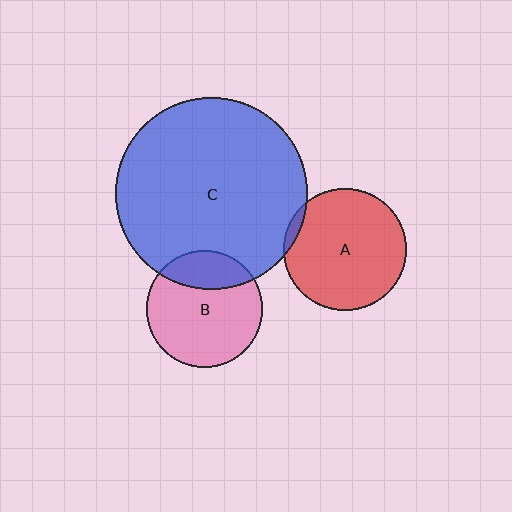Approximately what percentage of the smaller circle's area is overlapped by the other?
Approximately 25%.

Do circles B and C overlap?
Yes.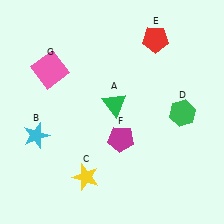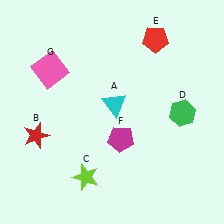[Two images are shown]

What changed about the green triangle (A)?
In Image 1, A is green. In Image 2, it changed to cyan.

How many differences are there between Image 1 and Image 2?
There are 3 differences between the two images.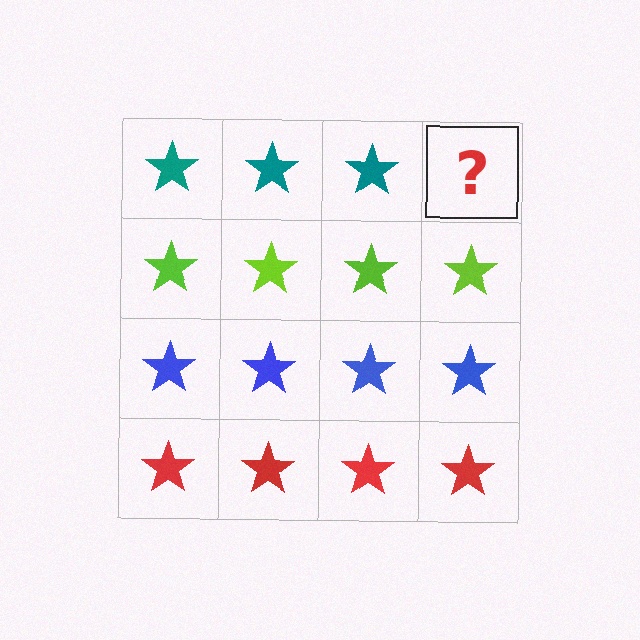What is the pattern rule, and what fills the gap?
The rule is that each row has a consistent color. The gap should be filled with a teal star.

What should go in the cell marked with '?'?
The missing cell should contain a teal star.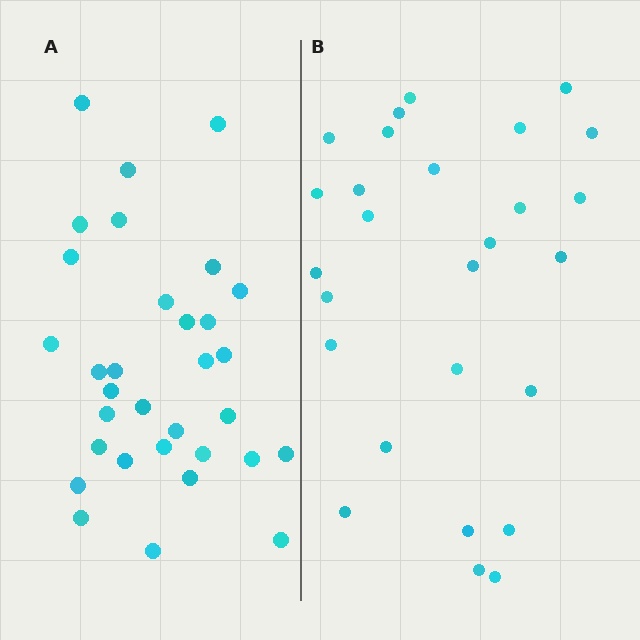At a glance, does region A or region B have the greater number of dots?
Region A (the left region) has more dots.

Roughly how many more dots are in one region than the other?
Region A has about 5 more dots than region B.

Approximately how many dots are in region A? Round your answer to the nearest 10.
About 30 dots. (The exact count is 32, which rounds to 30.)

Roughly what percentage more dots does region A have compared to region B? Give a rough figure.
About 20% more.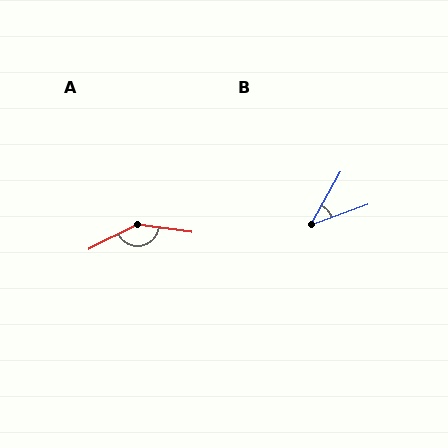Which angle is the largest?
A, at approximately 145 degrees.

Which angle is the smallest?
B, at approximately 41 degrees.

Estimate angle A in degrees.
Approximately 145 degrees.